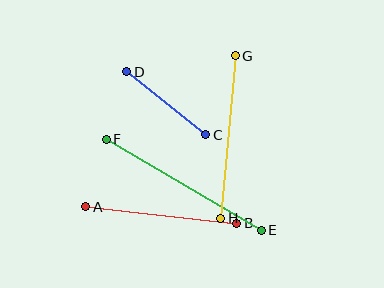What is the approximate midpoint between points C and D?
The midpoint is at approximately (166, 103) pixels.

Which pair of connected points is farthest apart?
Points E and F are farthest apart.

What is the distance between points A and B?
The distance is approximately 152 pixels.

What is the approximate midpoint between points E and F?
The midpoint is at approximately (184, 185) pixels.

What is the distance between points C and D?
The distance is approximately 101 pixels.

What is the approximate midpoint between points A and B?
The midpoint is at approximately (161, 215) pixels.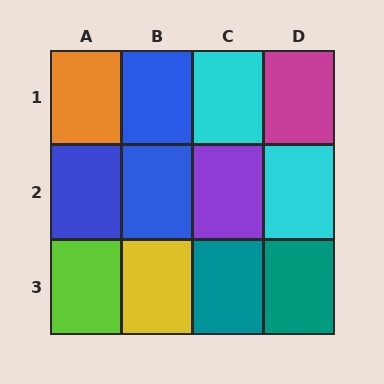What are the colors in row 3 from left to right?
Lime, yellow, teal, teal.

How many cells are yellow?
1 cell is yellow.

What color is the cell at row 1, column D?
Magenta.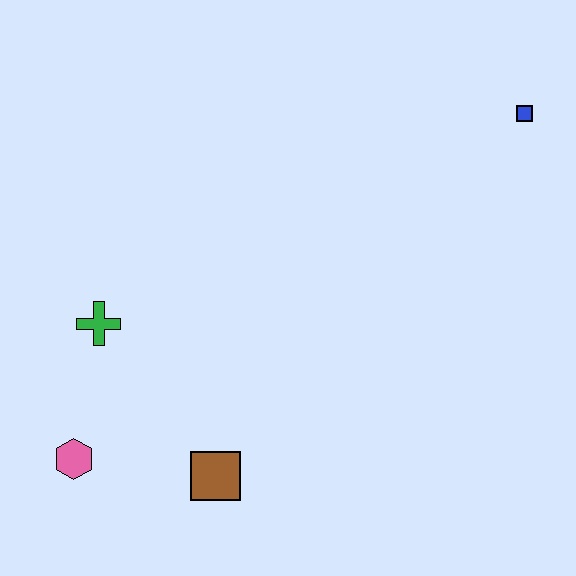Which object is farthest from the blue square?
The pink hexagon is farthest from the blue square.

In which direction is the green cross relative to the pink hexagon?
The green cross is above the pink hexagon.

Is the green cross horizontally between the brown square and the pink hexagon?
Yes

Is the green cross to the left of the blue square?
Yes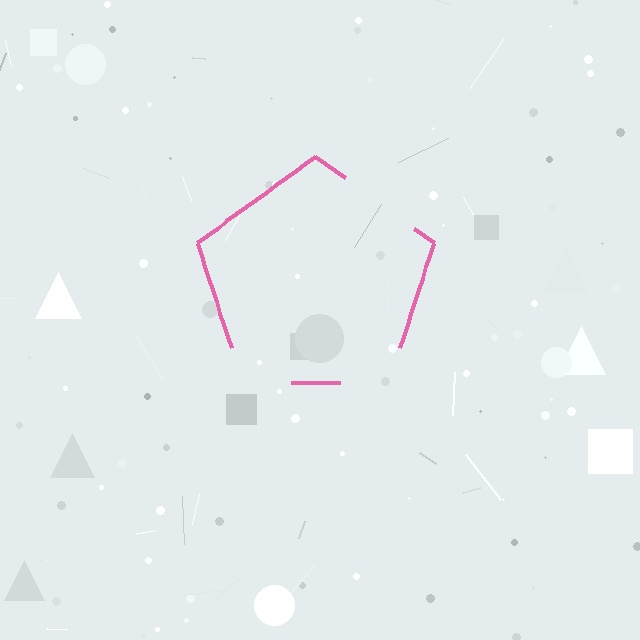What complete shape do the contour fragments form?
The contour fragments form a pentagon.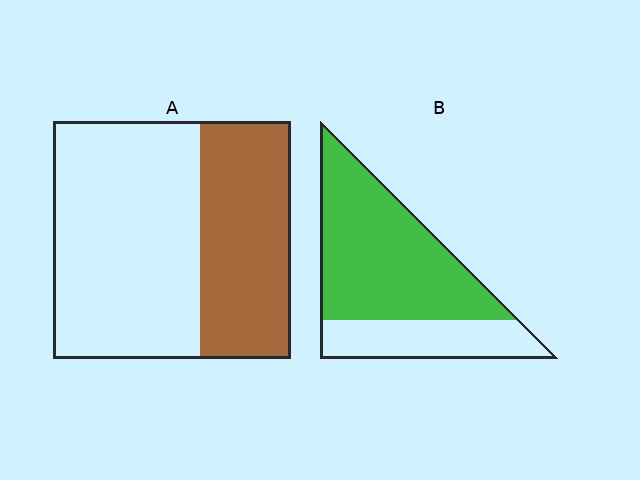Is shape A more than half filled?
No.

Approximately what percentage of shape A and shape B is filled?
A is approximately 40% and B is approximately 70%.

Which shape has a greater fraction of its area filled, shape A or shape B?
Shape B.